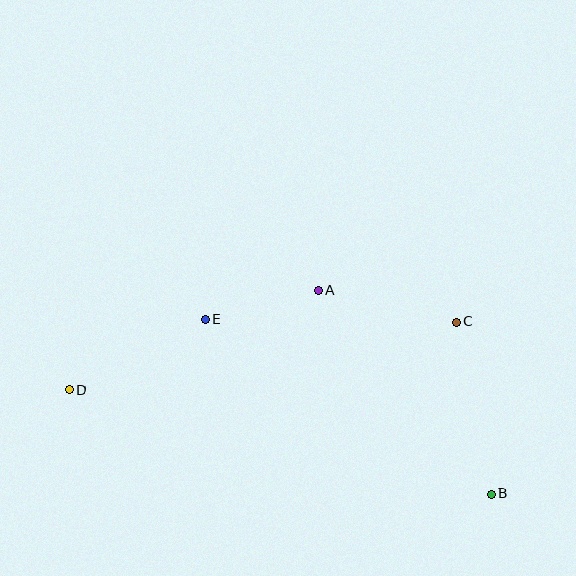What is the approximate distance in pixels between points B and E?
The distance between B and E is approximately 335 pixels.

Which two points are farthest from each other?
Points B and D are farthest from each other.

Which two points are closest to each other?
Points A and E are closest to each other.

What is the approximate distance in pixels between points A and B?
The distance between A and B is approximately 267 pixels.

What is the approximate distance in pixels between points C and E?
The distance between C and E is approximately 251 pixels.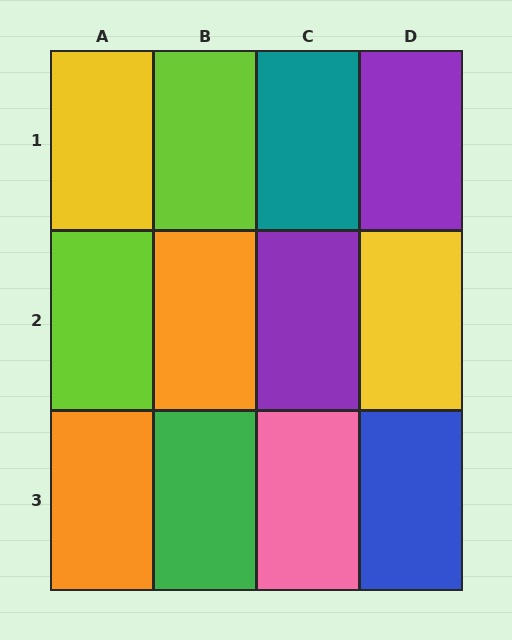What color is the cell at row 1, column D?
Purple.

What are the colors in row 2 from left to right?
Lime, orange, purple, yellow.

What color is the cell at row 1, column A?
Yellow.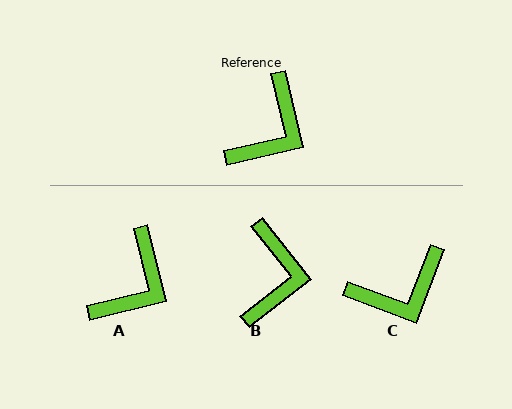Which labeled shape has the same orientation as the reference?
A.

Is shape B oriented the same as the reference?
No, it is off by about 25 degrees.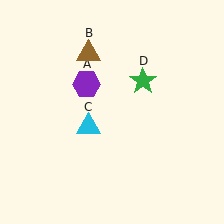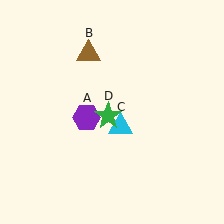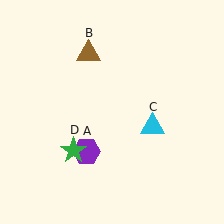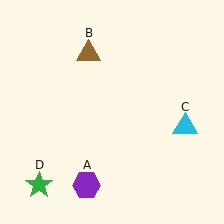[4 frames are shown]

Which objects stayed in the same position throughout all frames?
Brown triangle (object B) remained stationary.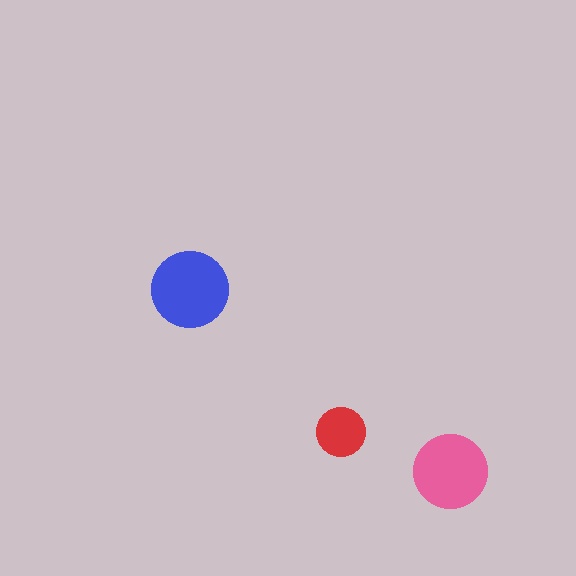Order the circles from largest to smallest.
the blue one, the pink one, the red one.